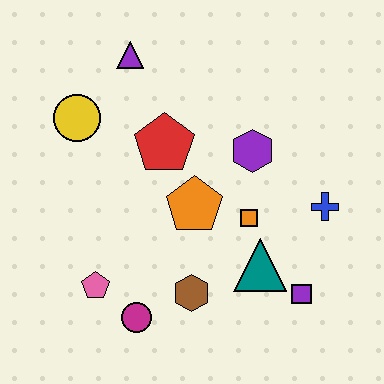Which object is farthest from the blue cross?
The yellow circle is farthest from the blue cross.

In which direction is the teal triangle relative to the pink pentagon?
The teal triangle is to the right of the pink pentagon.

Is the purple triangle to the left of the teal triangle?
Yes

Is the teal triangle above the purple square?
Yes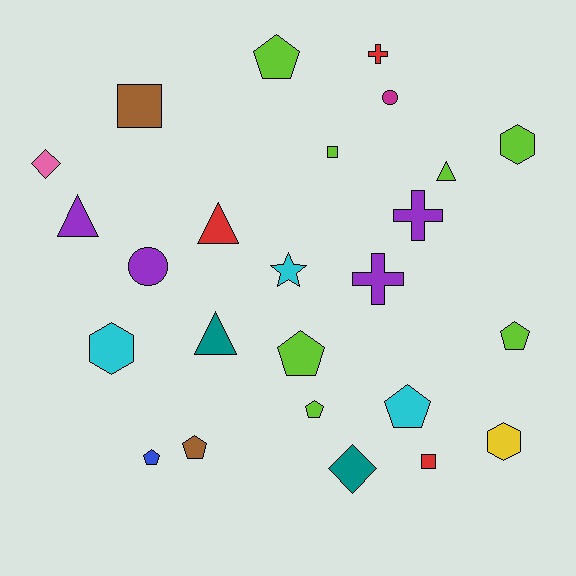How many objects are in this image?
There are 25 objects.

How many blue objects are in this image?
There is 1 blue object.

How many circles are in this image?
There are 2 circles.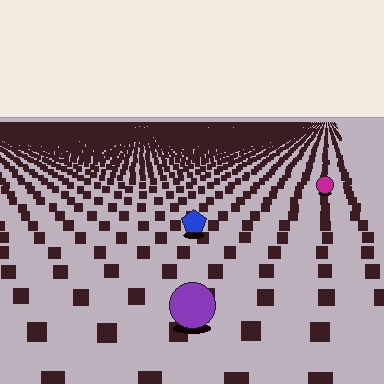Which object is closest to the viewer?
The purple circle is closest. The texture marks near it are larger and more spread out.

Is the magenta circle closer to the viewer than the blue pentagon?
No. The blue pentagon is closer — you can tell from the texture gradient: the ground texture is coarser near it.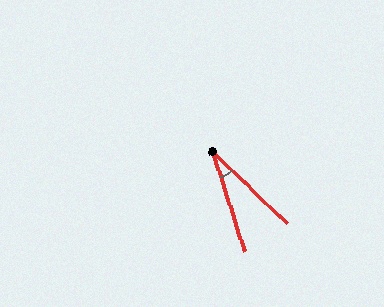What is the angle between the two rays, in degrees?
Approximately 29 degrees.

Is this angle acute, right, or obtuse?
It is acute.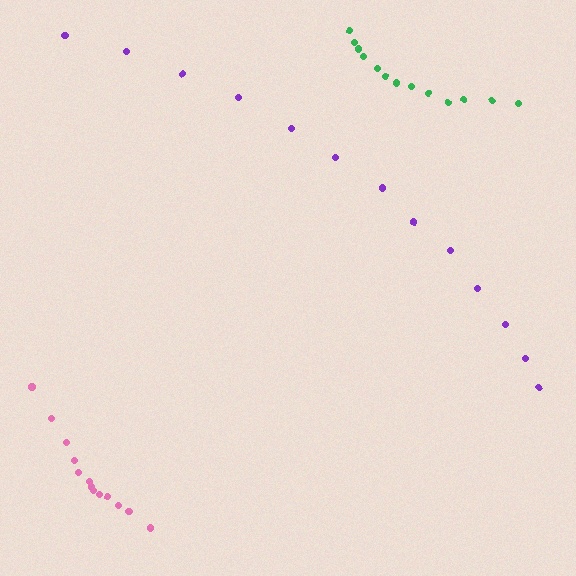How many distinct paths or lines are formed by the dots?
There are 3 distinct paths.